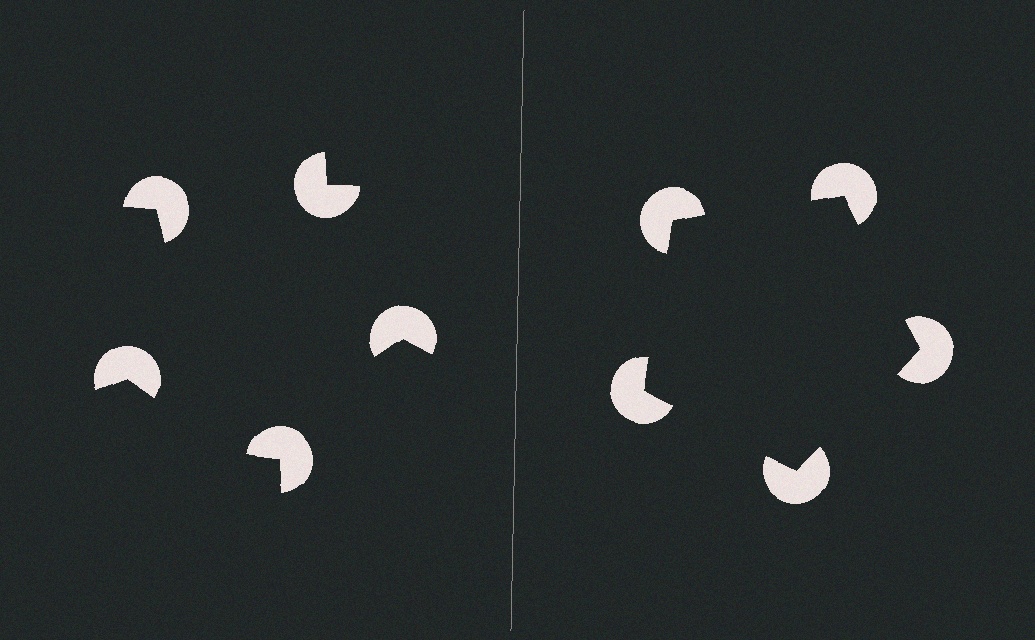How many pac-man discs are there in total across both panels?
10 — 5 on each side.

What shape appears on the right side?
An illusory pentagon.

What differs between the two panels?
The pac-man discs are positioned identically on both sides; only the wedge orientations differ. On the right they align to a pentagon; on the left they are misaligned.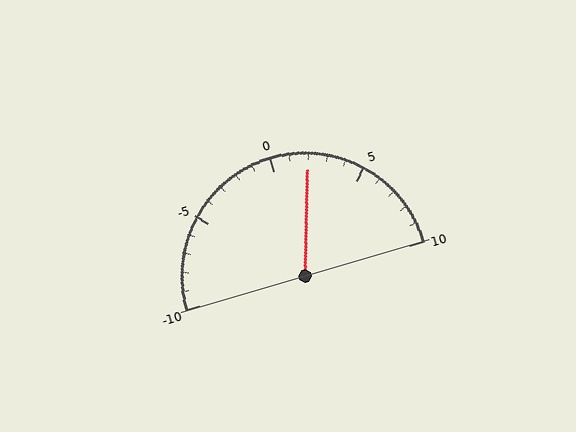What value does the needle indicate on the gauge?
The needle indicates approximately 2.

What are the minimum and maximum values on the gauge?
The gauge ranges from -10 to 10.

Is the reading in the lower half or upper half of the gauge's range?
The reading is in the upper half of the range (-10 to 10).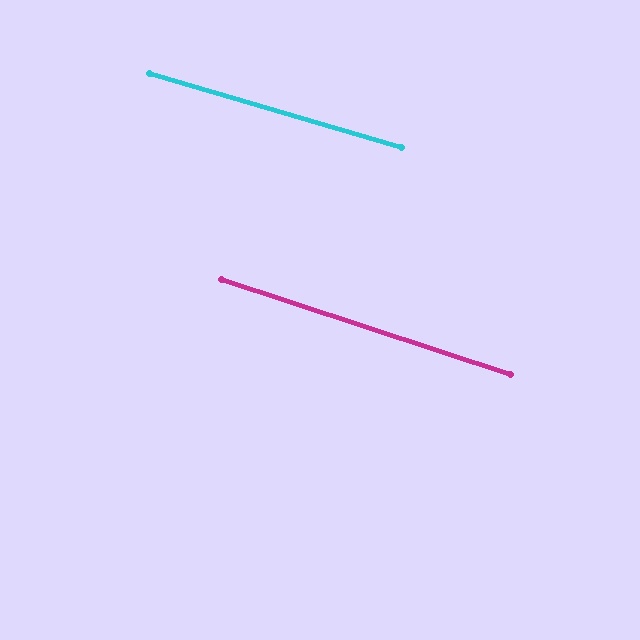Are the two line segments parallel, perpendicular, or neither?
Parallel — their directions differ by only 1.7°.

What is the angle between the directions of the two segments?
Approximately 2 degrees.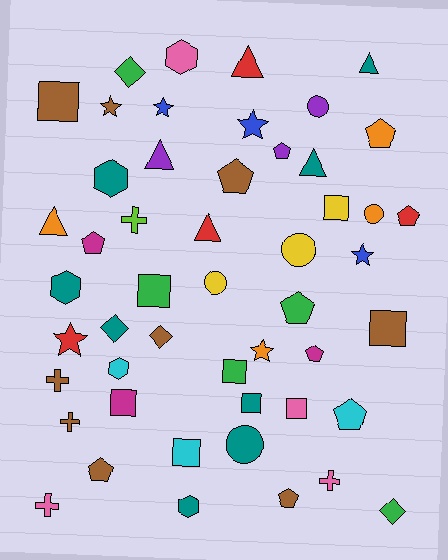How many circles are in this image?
There are 5 circles.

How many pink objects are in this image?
There are 4 pink objects.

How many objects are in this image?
There are 50 objects.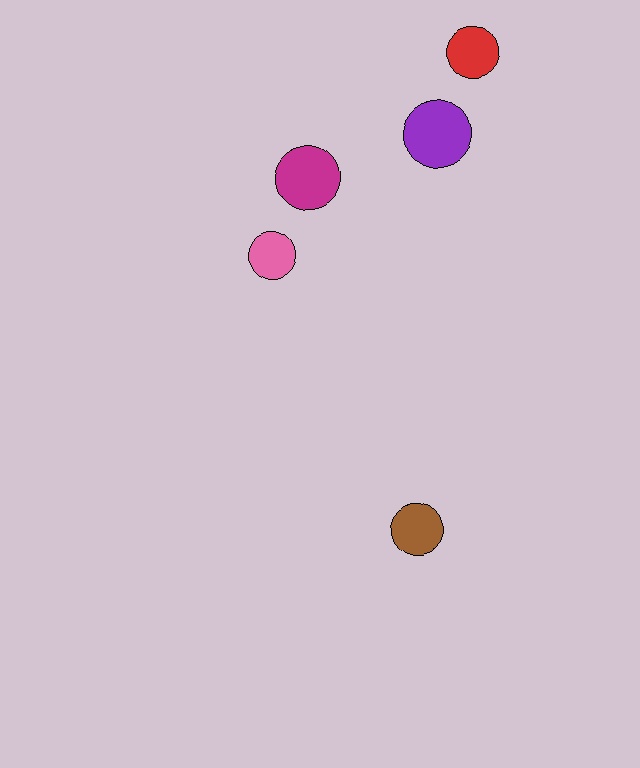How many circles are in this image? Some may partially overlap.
There are 5 circles.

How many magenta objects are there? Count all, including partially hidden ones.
There is 1 magenta object.